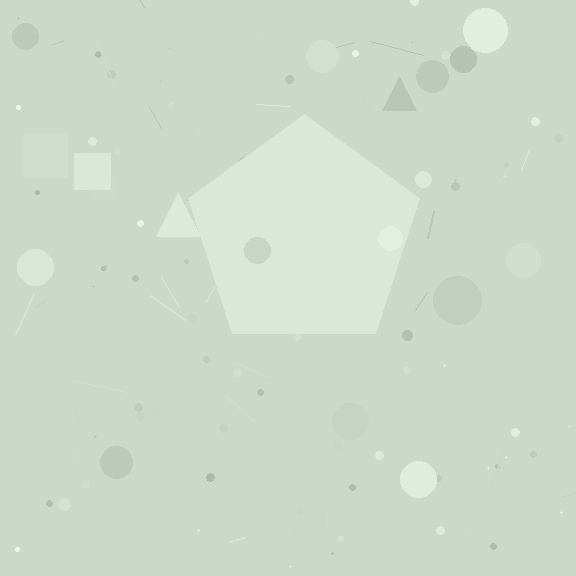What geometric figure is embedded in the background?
A pentagon is embedded in the background.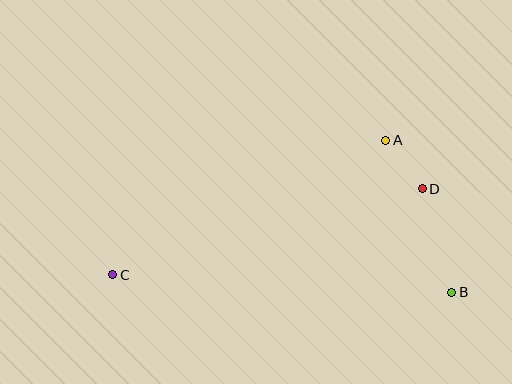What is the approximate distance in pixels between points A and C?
The distance between A and C is approximately 304 pixels.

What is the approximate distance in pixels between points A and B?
The distance between A and B is approximately 166 pixels.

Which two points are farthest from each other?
Points B and C are farthest from each other.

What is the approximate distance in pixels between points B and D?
The distance between B and D is approximately 108 pixels.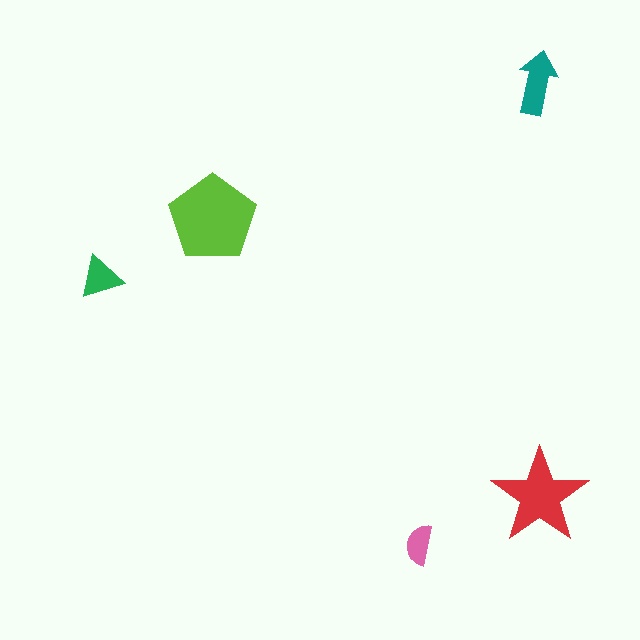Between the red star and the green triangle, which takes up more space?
The red star.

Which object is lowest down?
The pink semicircle is bottommost.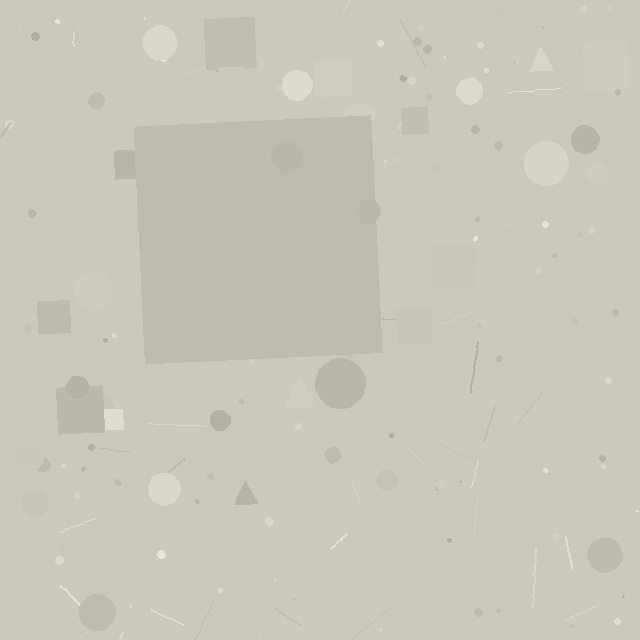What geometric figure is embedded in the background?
A square is embedded in the background.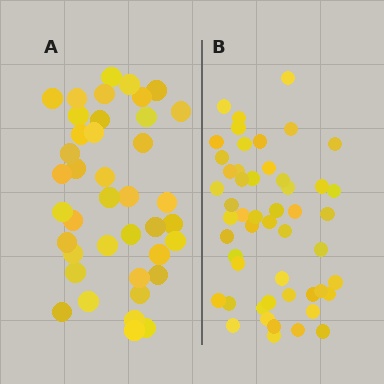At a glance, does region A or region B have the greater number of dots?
Region B (the right region) has more dots.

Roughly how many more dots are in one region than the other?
Region B has roughly 12 or so more dots than region A.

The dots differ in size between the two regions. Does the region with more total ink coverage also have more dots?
No. Region A has more total ink coverage because its dots are larger, but region B actually contains more individual dots. Total area can be misleading — the number of items is what matters here.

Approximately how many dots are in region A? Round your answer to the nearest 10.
About 40 dots.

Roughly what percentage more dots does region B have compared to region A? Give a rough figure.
About 30% more.